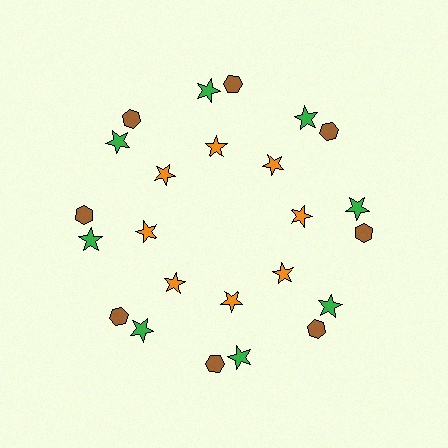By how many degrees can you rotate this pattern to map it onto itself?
The pattern maps onto itself every 45 degrees of rotation.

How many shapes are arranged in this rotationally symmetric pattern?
There are 24 shapes, arranged in 8 groups of 3.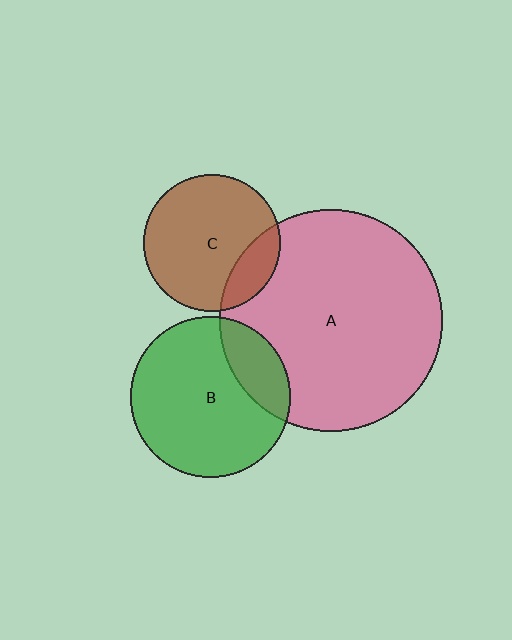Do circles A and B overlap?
Yes.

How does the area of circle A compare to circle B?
Approximately 1.9 times.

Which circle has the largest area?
Circle A (pink).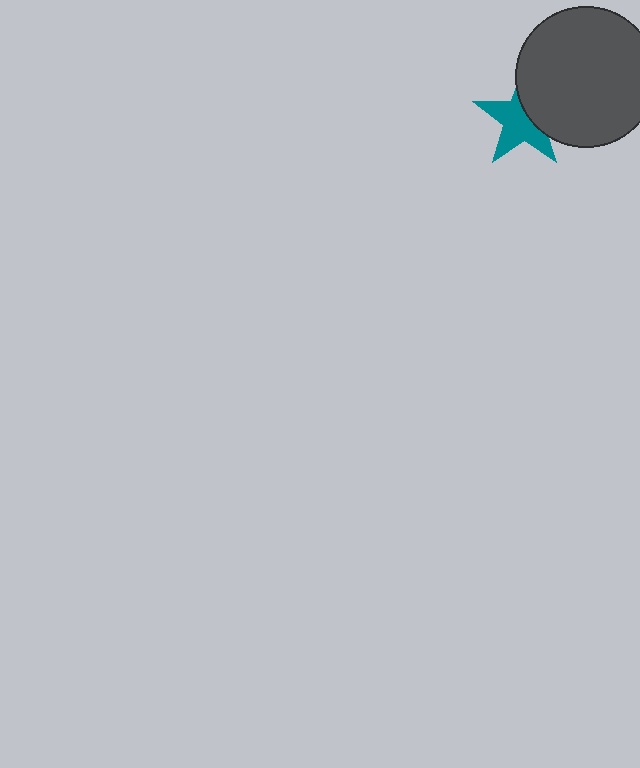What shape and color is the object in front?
The object in front is a dark gray circle.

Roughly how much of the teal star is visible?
About half of it is visible (roughly 61%).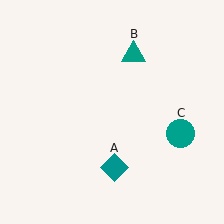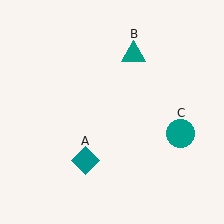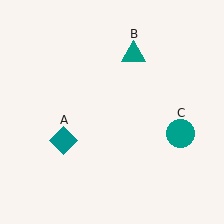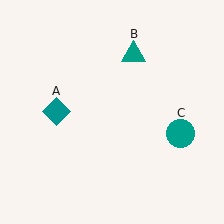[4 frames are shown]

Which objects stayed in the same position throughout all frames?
Teal triangle (object B) and teal circle (object C) remained stationary.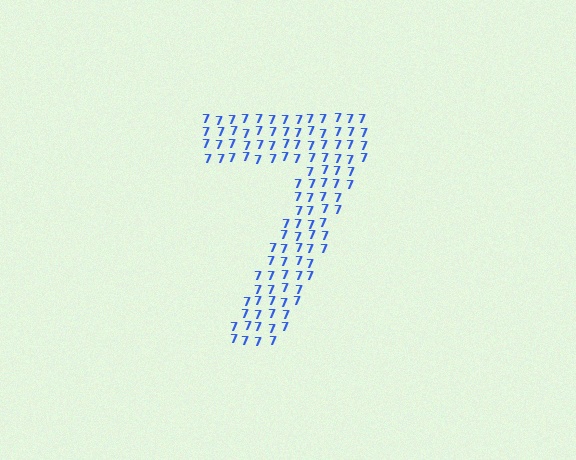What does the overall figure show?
The overall figure shows the digit 7.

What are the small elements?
The small elements are digit 7's.